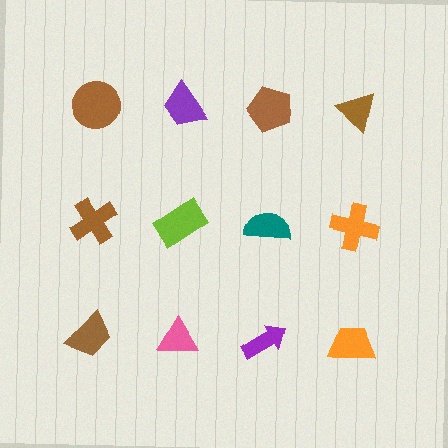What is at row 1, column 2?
A purple trapezoid.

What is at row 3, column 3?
A purple arrow.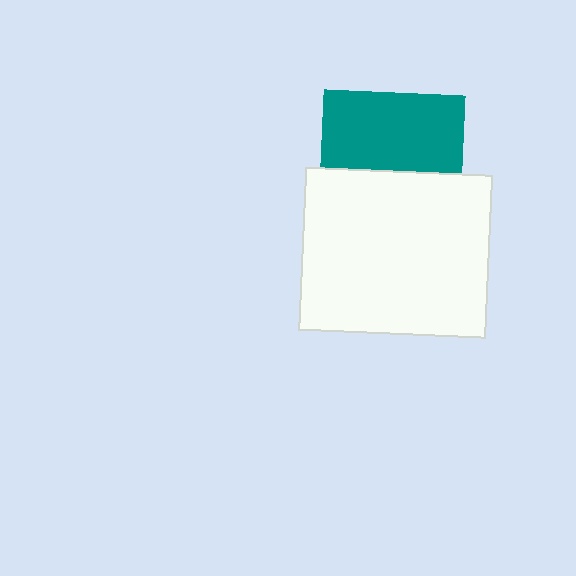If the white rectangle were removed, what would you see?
You would see the complete teal square.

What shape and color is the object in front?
The object in front is a white rectangle.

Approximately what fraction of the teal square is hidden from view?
Roughly 45% of the teal square is hidden behind the white rectangle.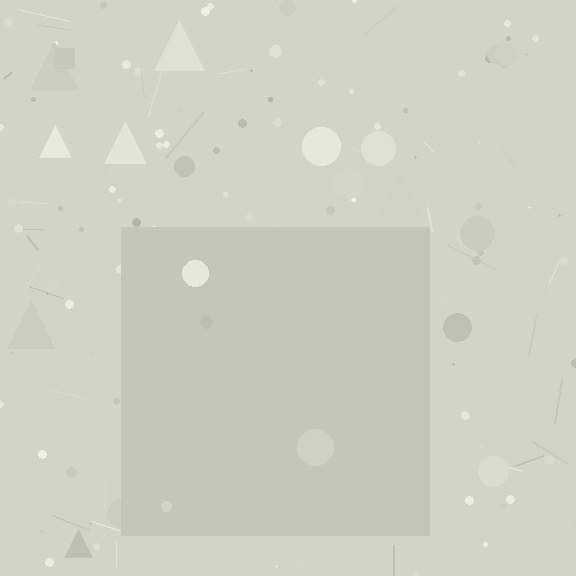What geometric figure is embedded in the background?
A square is embedded in the background.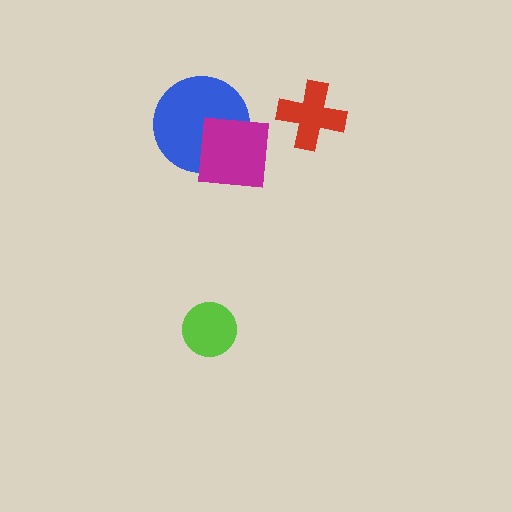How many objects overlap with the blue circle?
1 object overlaps with the blue circle.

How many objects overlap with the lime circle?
0 objects overlap with the lime circle.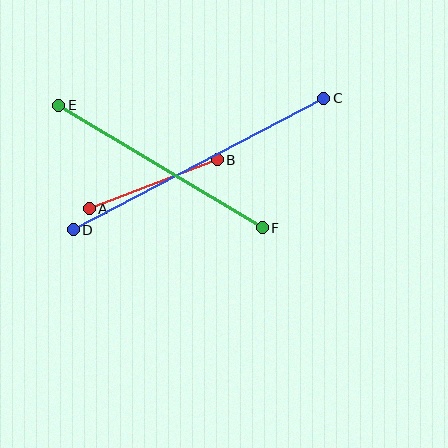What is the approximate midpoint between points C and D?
The midpoint is at approximately (198, 164) pixels.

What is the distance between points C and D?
The distance is approximately 282 pixels.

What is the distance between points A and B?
The distance is approximately 137 pixels.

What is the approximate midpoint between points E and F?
The midpoint is at approximately (160, 167) pixels.